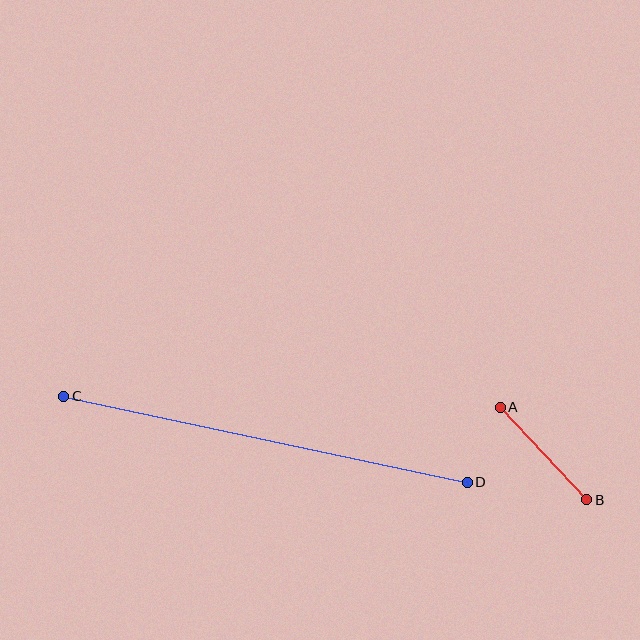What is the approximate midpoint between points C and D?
The midpoint is at approximately (265, 439) pixels.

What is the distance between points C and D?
The distance is approximately 413 pixels.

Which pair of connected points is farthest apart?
Points C and D are farthest apart.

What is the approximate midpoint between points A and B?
The midpoint is at approximately (543, 453) pixels.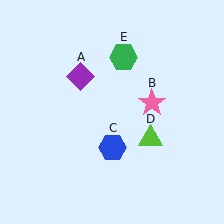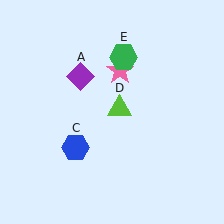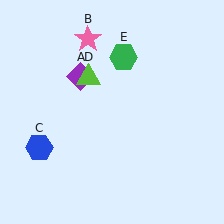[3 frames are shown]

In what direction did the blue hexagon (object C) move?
The blue hexagon (object C) moved left.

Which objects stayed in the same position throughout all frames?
Purple diamond (object A) and green hexagon (object E) remained stationary.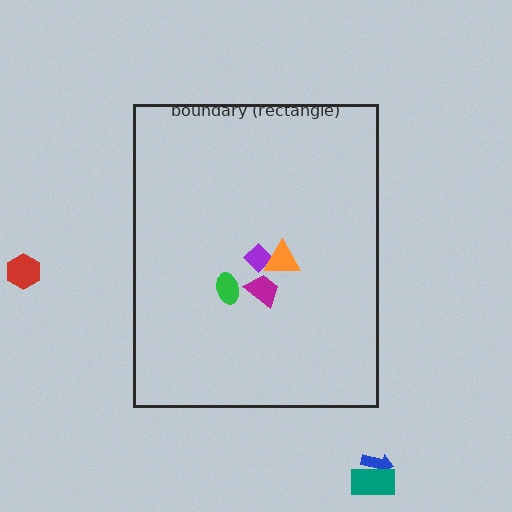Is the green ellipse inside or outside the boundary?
Inside.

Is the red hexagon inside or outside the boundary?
Outside.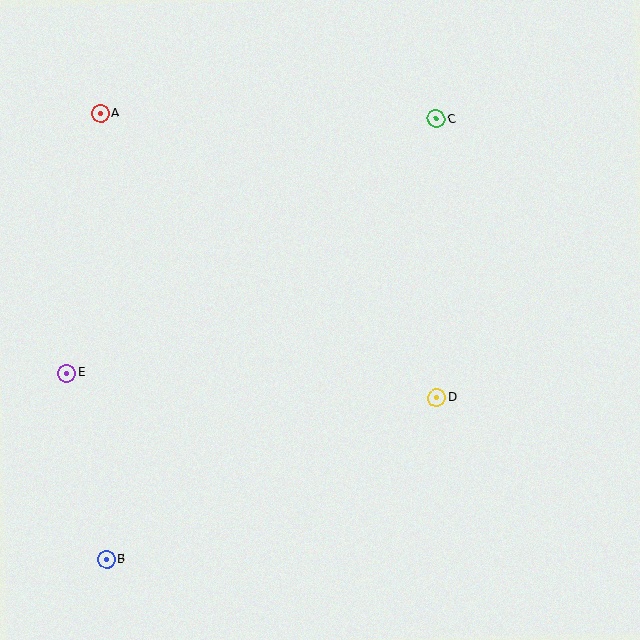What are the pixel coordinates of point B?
Point B is at (107, 559).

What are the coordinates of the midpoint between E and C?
The midpoint between E and C is at (252, 246).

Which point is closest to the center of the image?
Point D at (436, 398) is closest to the center.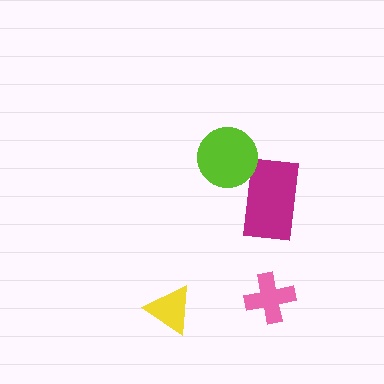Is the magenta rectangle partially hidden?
Yes, it is partially covered by another shape.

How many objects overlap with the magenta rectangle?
1 object overlaps with the magenta rectangle.